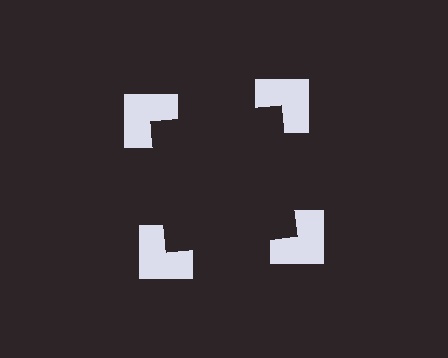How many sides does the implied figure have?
4 sides.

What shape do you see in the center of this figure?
An illusory square — its edges are inferred from the aligned wedge cuts in the notched squares, not physically drawn.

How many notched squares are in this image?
There are 4 — one at each vertex of the illusory square.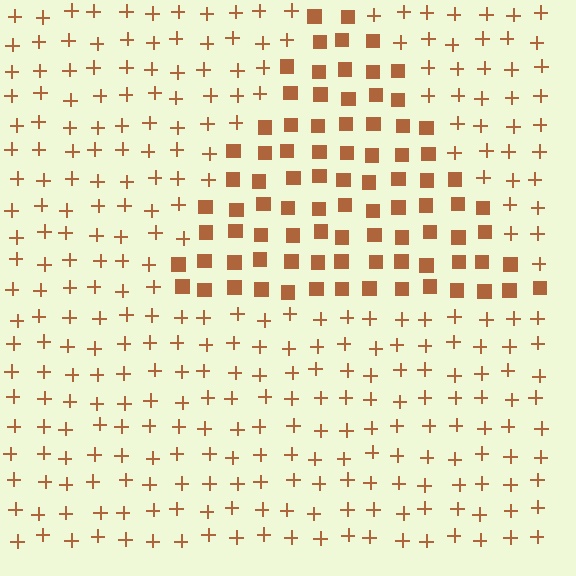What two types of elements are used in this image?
The image uses squares inside the triangle region and plus signs outside it.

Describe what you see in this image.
The image is filled with small brown elements arranged in a uniform grid. A triangle-shaped region contains squares, while the surrounding area contains plus signs. The boundary is defined purely by the change in element shape.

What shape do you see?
I see a triangle.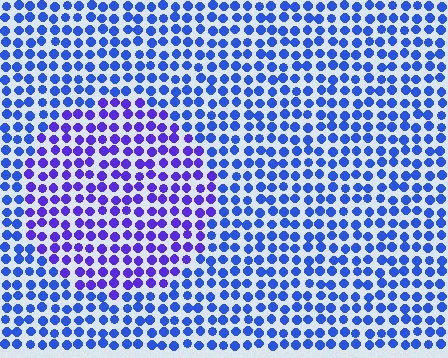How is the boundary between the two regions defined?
The boundary is defined purely by a slight shift in hue (about 30 degrees). Spacing, size, and orientation are identical on both sides.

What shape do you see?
I see a circle.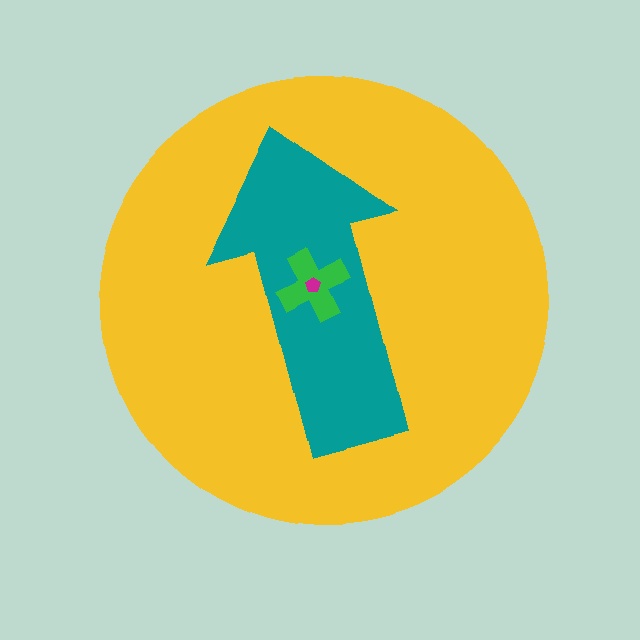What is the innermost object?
The magenta pentagon.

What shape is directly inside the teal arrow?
The green cross.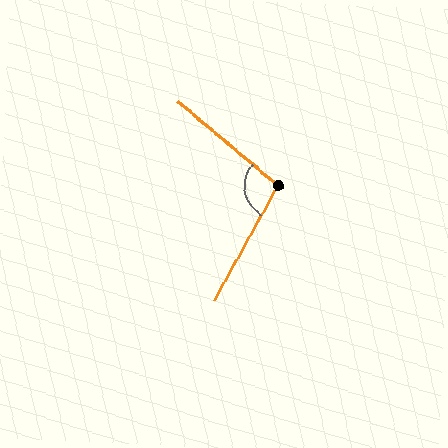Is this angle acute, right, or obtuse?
It is obtuse.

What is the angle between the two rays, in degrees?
Approximately 101 degrees.